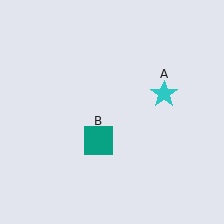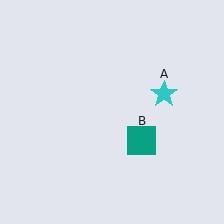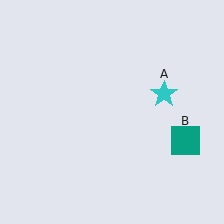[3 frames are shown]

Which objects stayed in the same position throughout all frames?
Cyan star (object A) remained stationary.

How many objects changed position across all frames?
1 object changed position: teal square (object B).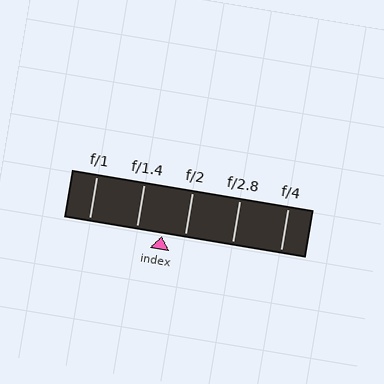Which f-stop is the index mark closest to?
The index mark is closest to f/2.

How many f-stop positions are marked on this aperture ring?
There are 5 f-stop positions marked.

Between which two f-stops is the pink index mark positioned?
The index mark is between f/1.4 and f/2.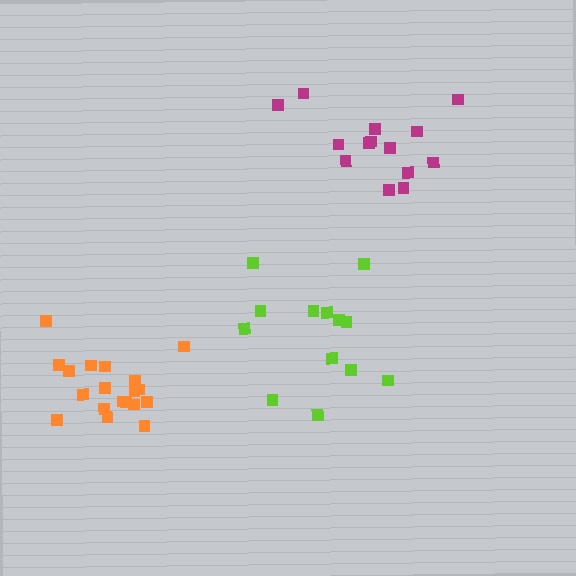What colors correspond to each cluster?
The clusters are colored: lime, magenta, orange.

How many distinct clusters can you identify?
There are 3 distinct clusters.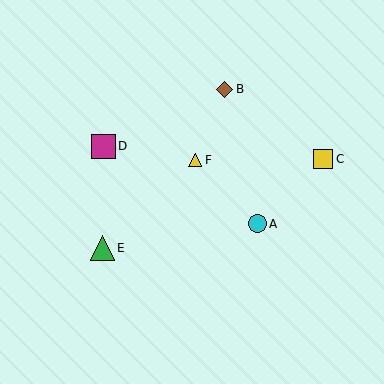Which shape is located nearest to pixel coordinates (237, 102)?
The brown diamond (labeled B) at (225, 89) is nearest to that location.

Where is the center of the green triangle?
The center of the green triangle is at (102, 248).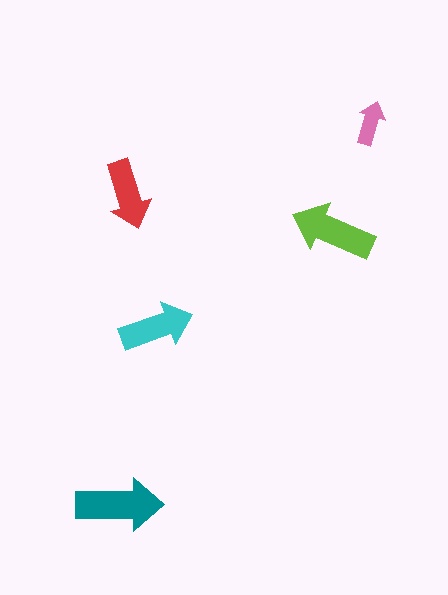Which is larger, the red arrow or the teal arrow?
The teal one.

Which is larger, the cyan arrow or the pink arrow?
The cyan one.